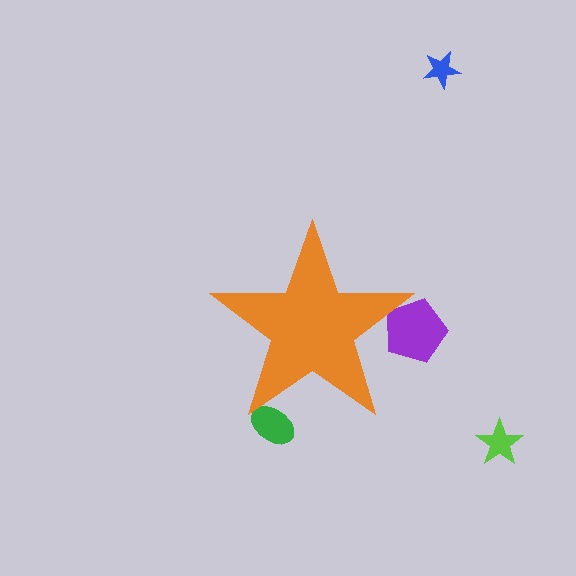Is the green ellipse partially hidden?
Yes, the green ellipse is partially hidden behind the orange star.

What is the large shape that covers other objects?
An orange star.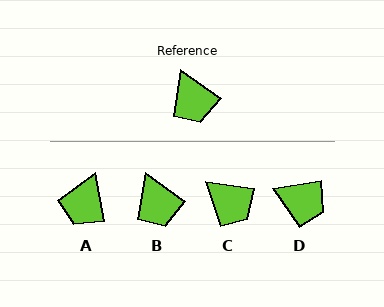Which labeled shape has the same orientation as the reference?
B.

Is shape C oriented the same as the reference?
No, it is off by about 28 degrees.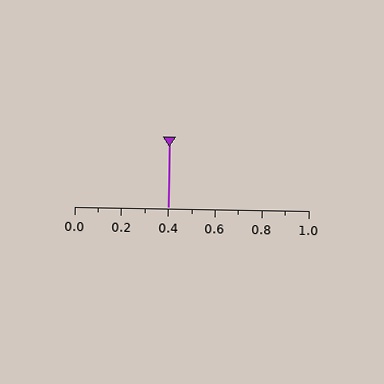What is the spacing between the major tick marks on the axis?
The major ticks are spaced 0.2 apart.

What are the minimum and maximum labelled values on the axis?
The axis runs from 0.0 to 1.0.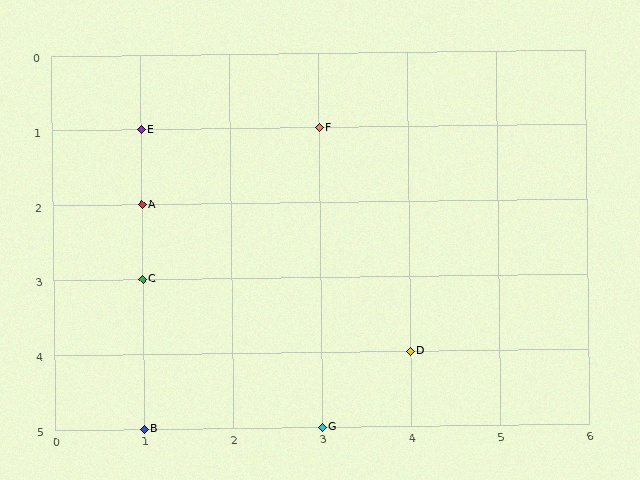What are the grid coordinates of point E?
Point E is at grid coordinates (1, 1).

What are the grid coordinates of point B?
Point B is at grid coordinates (1, 5).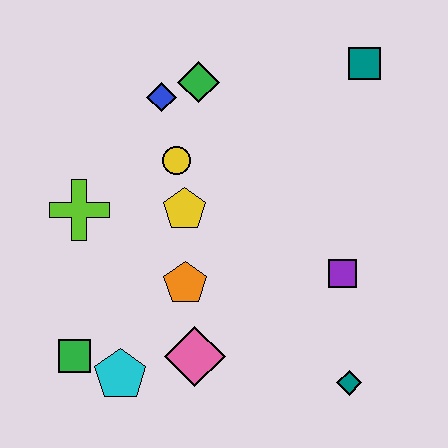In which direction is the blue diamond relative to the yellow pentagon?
The blue diamond is above the yellow pentagon.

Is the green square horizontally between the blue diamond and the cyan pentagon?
No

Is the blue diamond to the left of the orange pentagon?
Yes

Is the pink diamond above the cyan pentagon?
Yes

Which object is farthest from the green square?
The teal square is farthest from the green square.